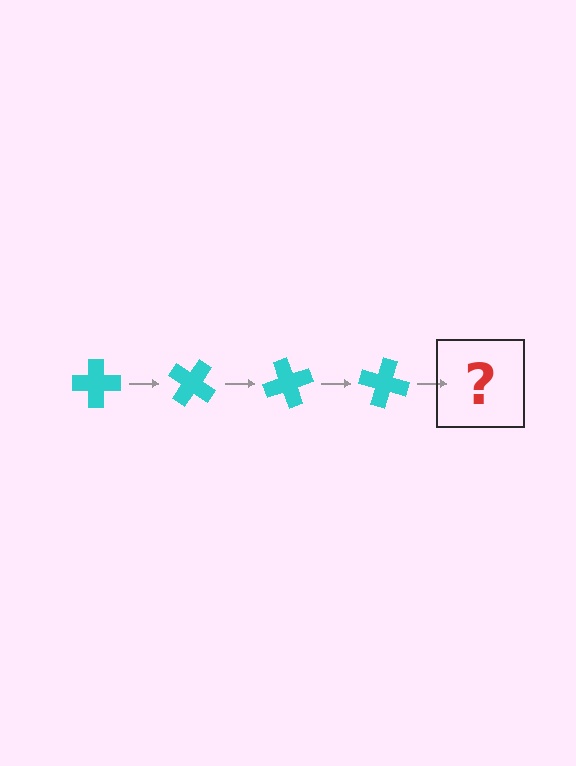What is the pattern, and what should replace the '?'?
The pattern is that the cross rotates 35 degrees each step. The '?' should be a cyan cross rotated 140 degrees.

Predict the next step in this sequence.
The next step is a cyan cross rotated 140 degrees.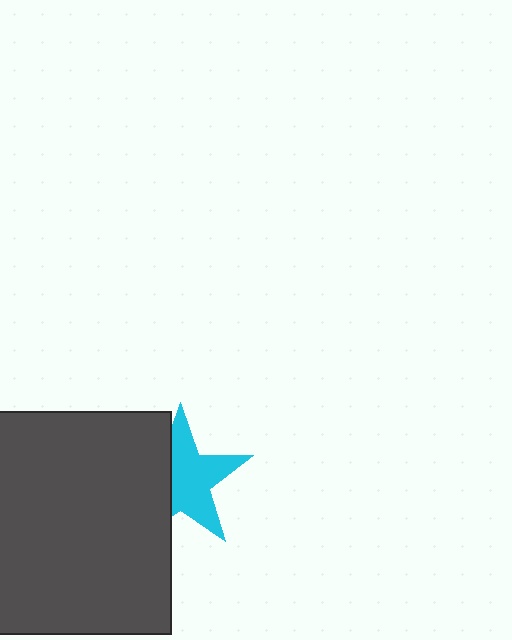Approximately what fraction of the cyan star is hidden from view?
Roughly 37% of the cyan star is hidden behind the dark gray rectangle.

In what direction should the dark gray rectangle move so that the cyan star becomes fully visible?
The dark gray rectangle should move left. That is the shortest direction to clear the overlap and leave the cyan star fully visible.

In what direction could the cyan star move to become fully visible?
The cyan star could move right. That would shift it out from behind the dark gray rectangle entirely.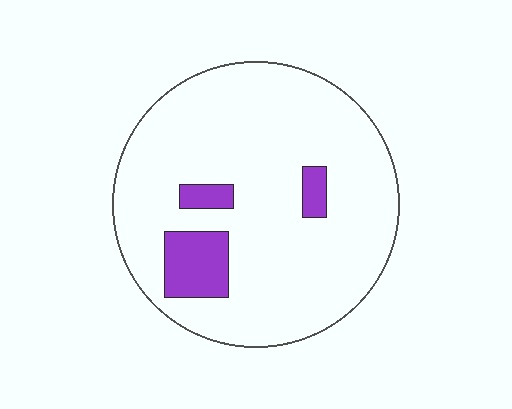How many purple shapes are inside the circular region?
3.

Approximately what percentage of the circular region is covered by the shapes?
Approximately 10%.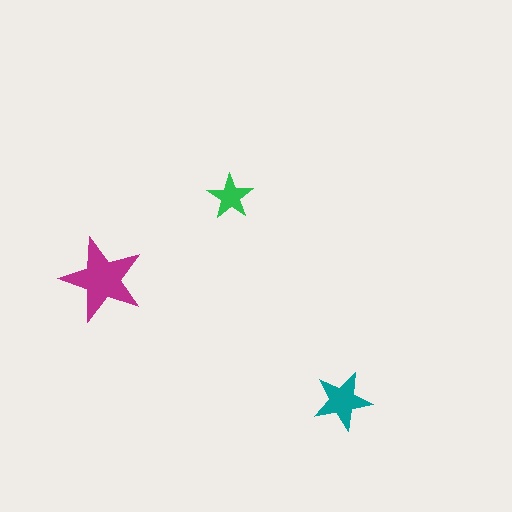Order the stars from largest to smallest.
the magenta one, the teal one, the green one.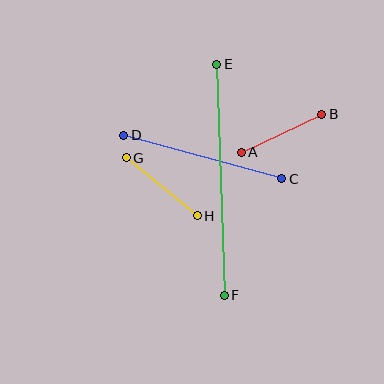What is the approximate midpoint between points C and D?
The midpoint is at approximately (203, 157) pixels.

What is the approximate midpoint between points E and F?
The midpoint is at approximately (221, 180) pixels.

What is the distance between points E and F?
The distance is approximately 231 pixels.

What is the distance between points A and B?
The distance is approximately 89 pixels.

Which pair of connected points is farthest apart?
Points E and F are farthest apart.